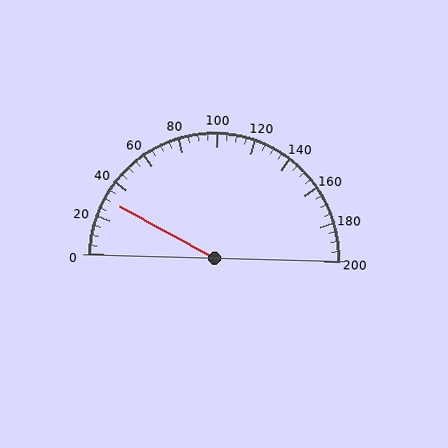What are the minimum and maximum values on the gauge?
The gauge ranges from 0 to 200.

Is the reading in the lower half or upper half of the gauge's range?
The reading is in the lower half of the range (0 to 200).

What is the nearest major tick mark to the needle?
The nearest major tick mark is 40.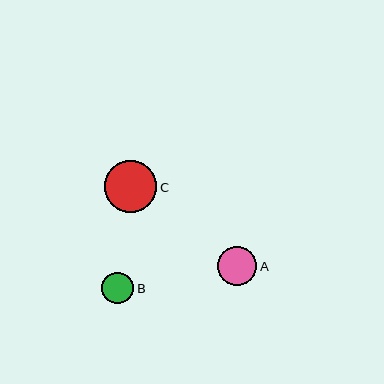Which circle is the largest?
Circle C is the largest with a size of approximately 53 pixels.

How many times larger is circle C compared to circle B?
Circle C is approximately 1.6 times the size of circle B.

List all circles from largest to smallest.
From largest to smallest: C, A, B.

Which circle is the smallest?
Circle B is the smallest with a size of approximately 32 pixels.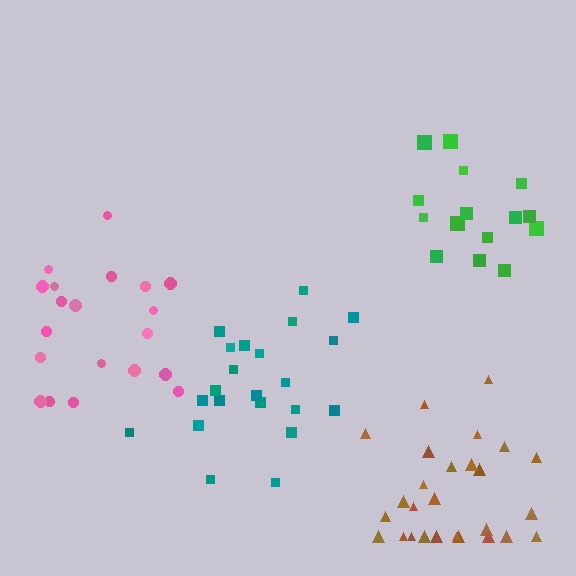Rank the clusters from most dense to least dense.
teal, brown, green, pink.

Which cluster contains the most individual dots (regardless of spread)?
Brown (27).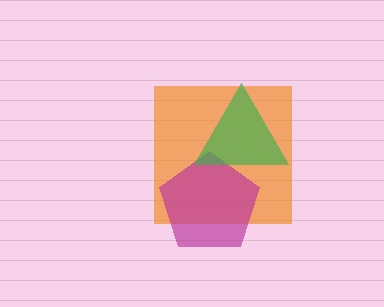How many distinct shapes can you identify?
There are 3 distinct shapes: an orange square, a magenta pentagon, a green triangle.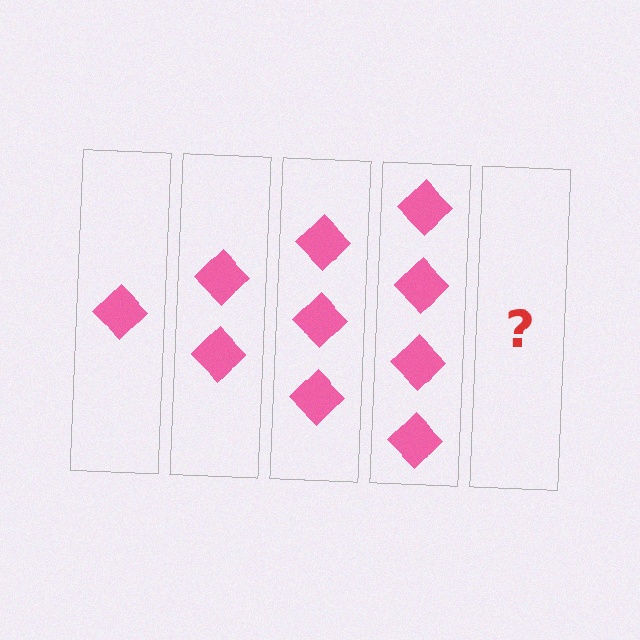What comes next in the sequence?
The next element should be 5 diamonds.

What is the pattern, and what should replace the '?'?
The pattern is that each step adds one more diamond. The '?' should be 5 diamonds.